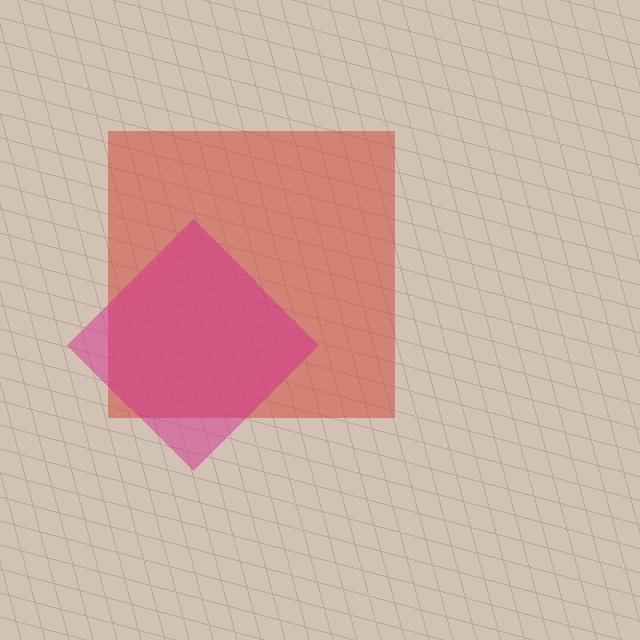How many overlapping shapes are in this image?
There are 2 overlapping shapes in the image.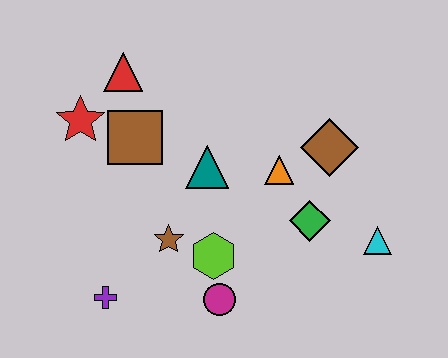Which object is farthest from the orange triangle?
The purple cross is farthest from the orange triangle.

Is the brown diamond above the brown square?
No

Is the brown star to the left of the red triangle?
No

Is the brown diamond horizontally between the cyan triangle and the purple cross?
Yes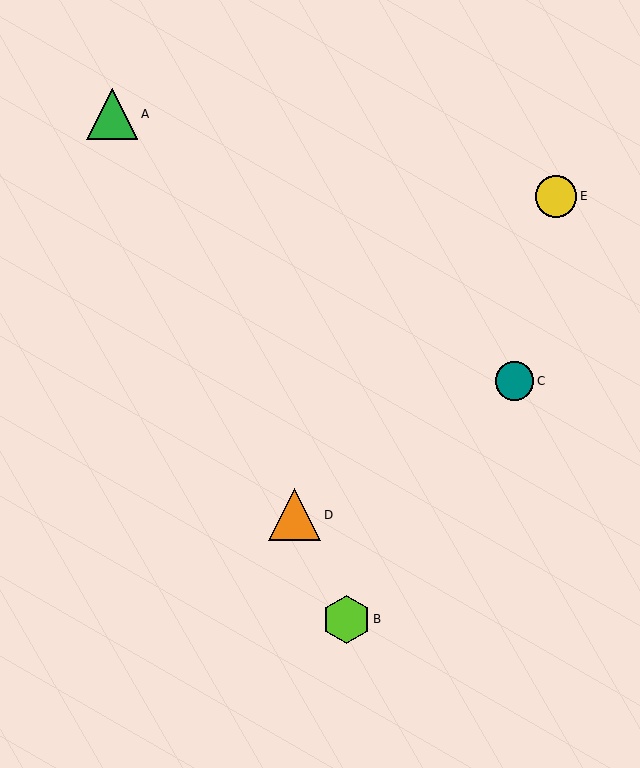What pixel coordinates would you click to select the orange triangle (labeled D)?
Click at (295, 515) to select the orange triangle D.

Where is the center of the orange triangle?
The center of the orange triangle is at (295, 515).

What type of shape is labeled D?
Shape D is an orange triangle.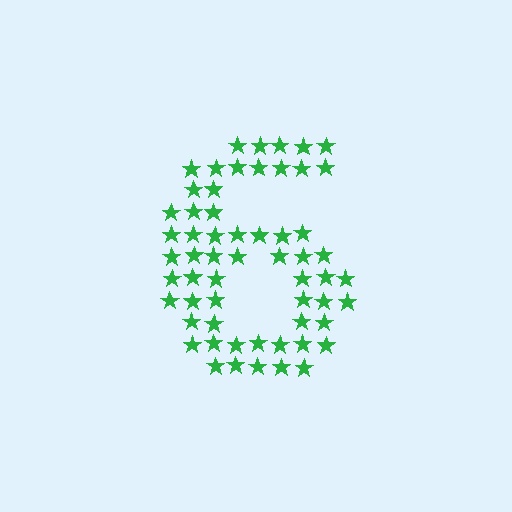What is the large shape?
The large shape is the digit 6.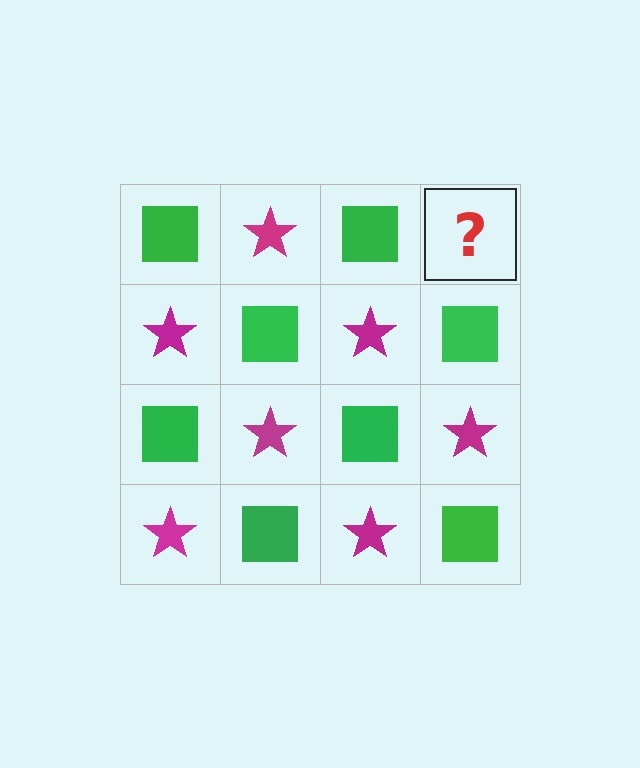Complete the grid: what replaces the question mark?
The question mark should be replaced with a magenta star.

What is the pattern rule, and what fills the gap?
The rule is that it alternates green square and magenta star in a checkerboard pattern. The gap should be filled with a magenta star.